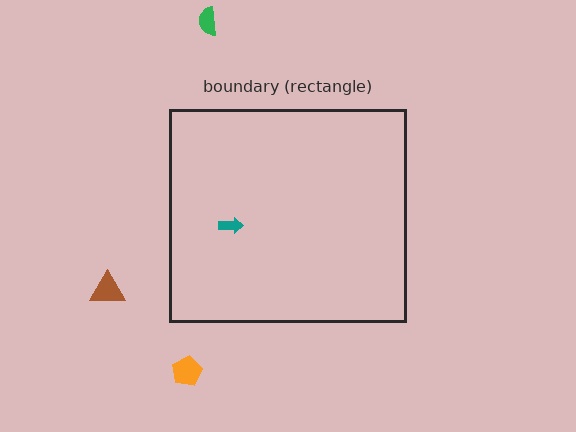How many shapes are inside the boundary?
1 inside, 3 outside.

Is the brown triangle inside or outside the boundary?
Outside.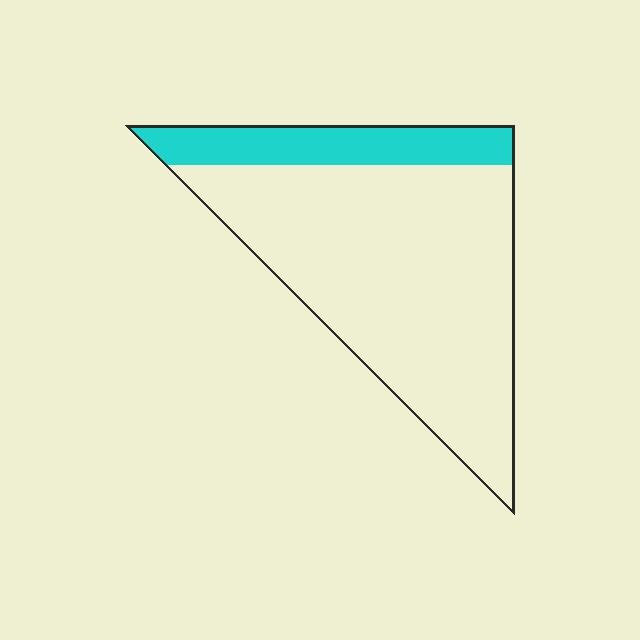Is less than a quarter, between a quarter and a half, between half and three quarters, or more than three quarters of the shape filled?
Less than a quarter.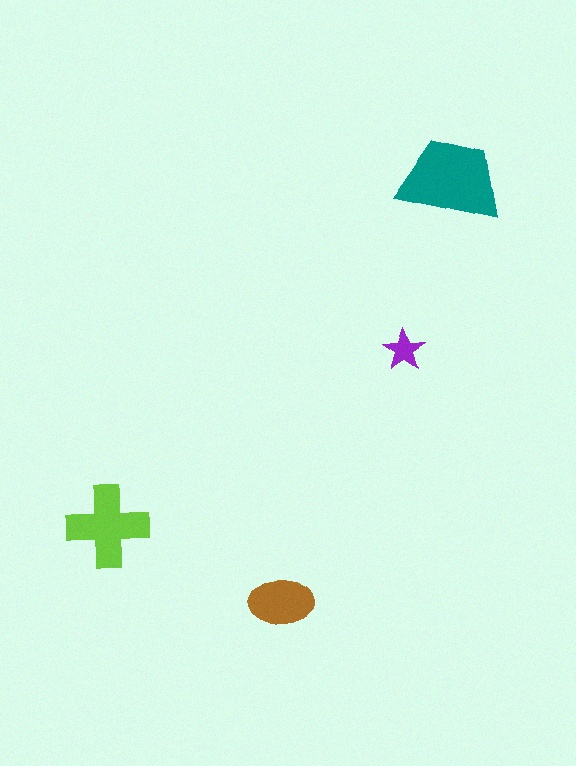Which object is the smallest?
The purple star.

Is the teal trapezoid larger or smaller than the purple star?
Larger.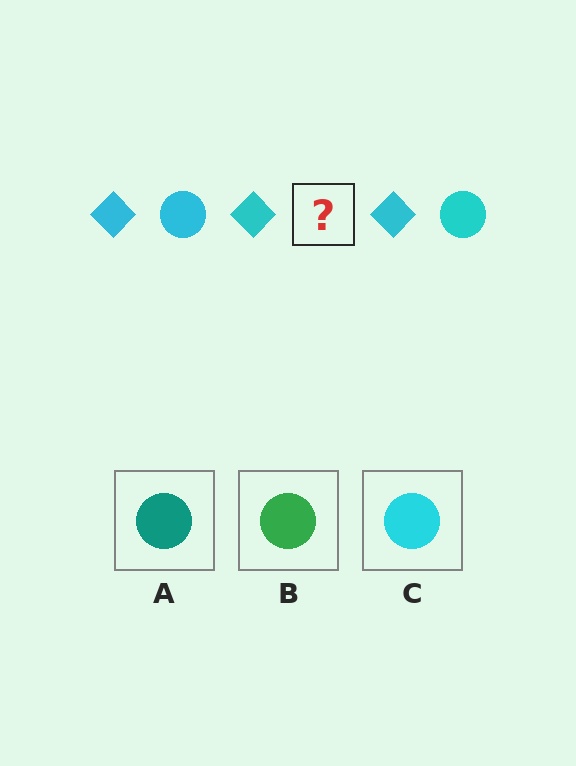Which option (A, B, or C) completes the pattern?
C.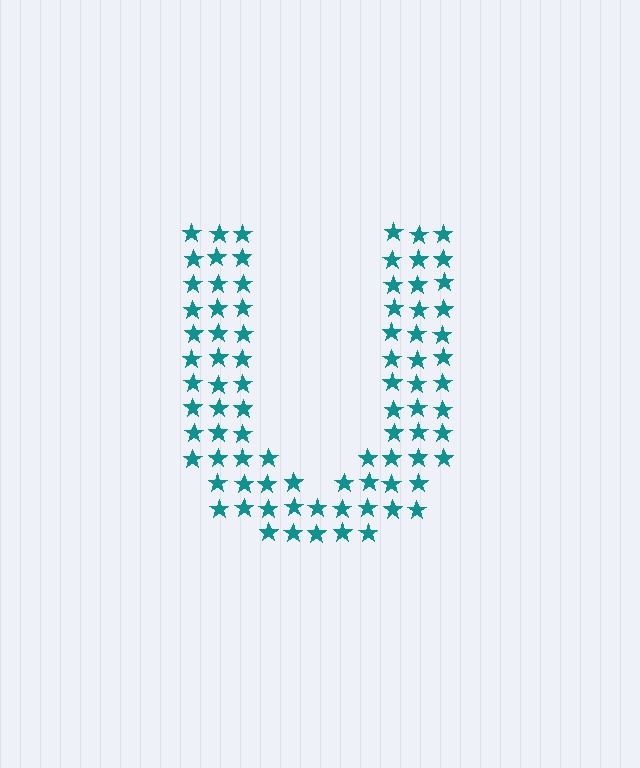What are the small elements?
The small elements are stars.